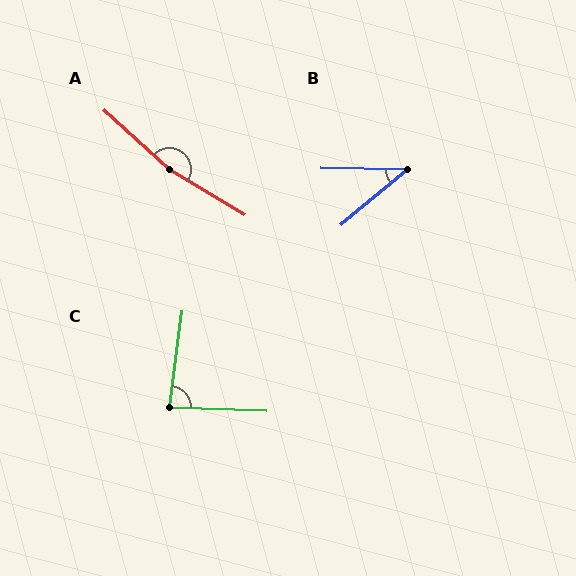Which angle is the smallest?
B, at approximately 40 degrees.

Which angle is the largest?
A, at approximately 169 degrees.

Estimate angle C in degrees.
Approximately 85 degrees.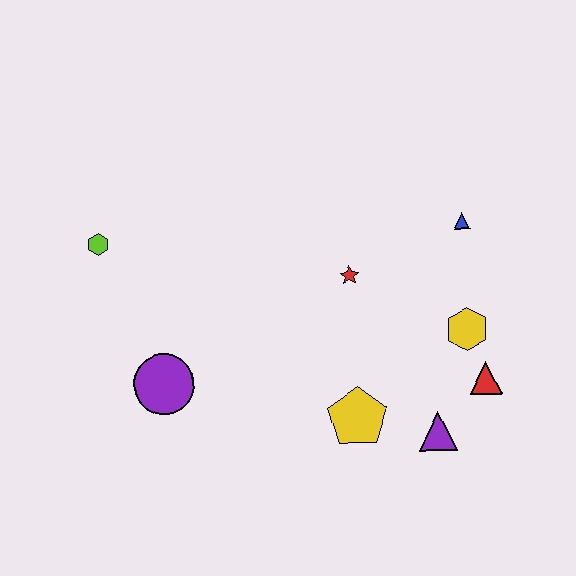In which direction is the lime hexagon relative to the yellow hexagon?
The lime hexagon is to the left of the yellow hexagon.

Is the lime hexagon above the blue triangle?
No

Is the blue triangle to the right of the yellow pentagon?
Yes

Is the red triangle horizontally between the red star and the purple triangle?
No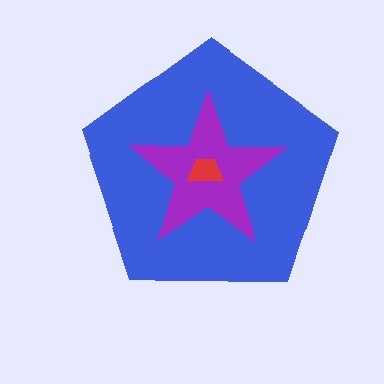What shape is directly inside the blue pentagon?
The purple star.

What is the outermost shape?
The blue pentagon.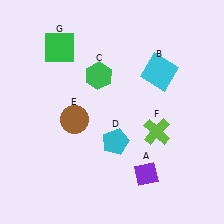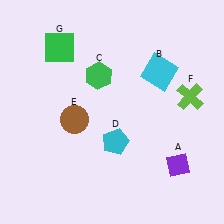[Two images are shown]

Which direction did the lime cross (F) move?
The lime cross (F) moved up.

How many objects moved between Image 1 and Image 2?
2 objects moved between the two images.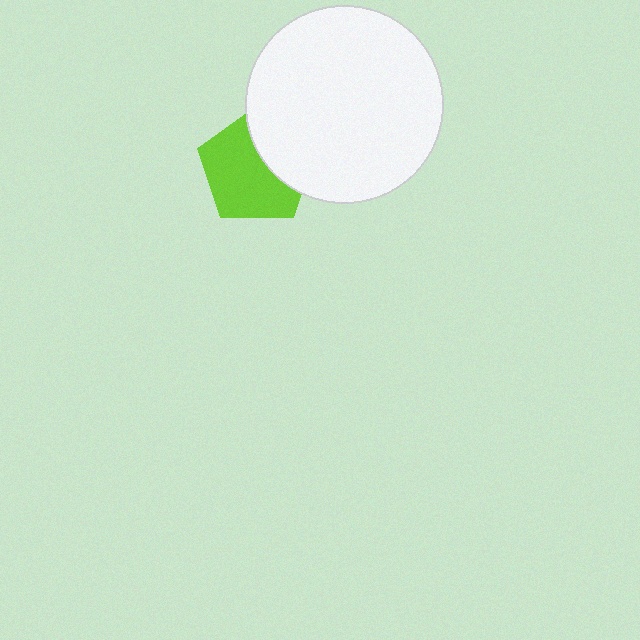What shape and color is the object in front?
The object in front is a white circle.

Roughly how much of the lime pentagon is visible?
About half of it is visible (roughly 65%).